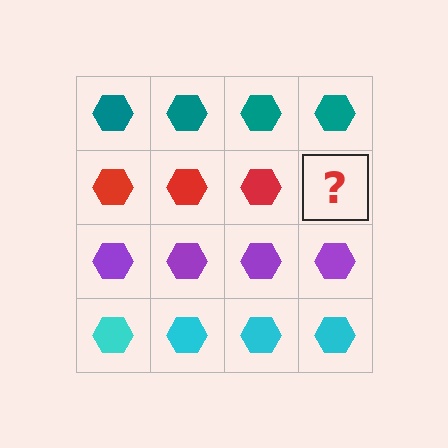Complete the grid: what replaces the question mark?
The question mark should be replaced with a red hexagon.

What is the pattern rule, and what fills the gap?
The rule is that each row has a consistent color. The gap should be filled with a red hexagon.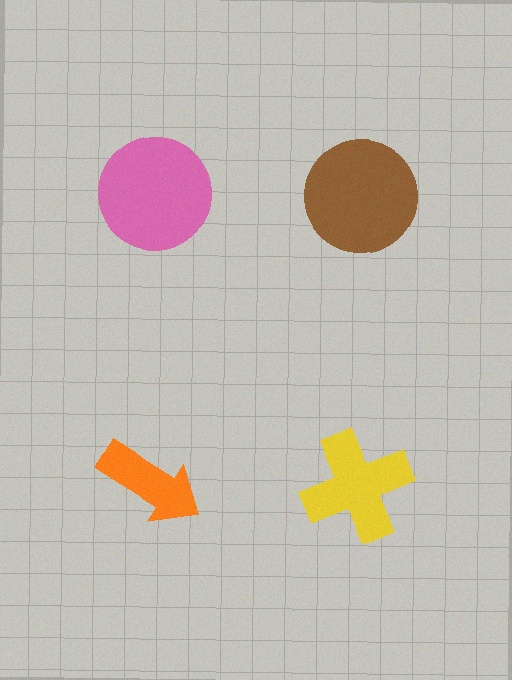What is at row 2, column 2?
A yellow cross.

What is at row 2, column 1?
An orange arrow.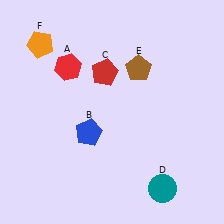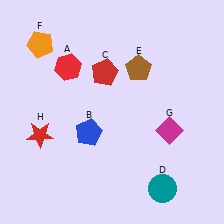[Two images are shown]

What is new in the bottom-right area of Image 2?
A magenta diamond (G) was added in the bottom-right area of Image 2.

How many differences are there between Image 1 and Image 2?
There are 2 differences between the two images.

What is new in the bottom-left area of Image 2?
A red star (H) was added in the bottom-left area of Image 2.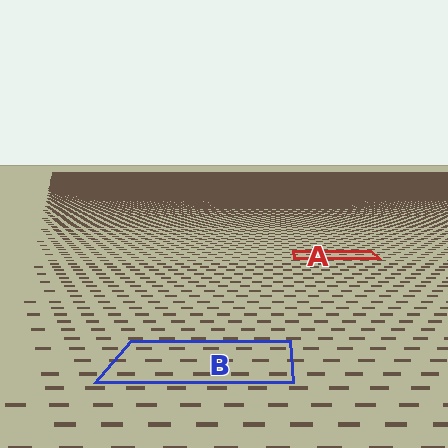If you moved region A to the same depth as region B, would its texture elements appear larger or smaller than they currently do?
They would appear larger. At a closer depth, the same texture elements are projected at a bigger on-screen size.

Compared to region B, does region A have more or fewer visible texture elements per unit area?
Region A has more texture elements per unit area — they are packed more densely because it is farther away.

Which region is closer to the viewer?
Region B is closer. The texture elements there are larger and more spread out.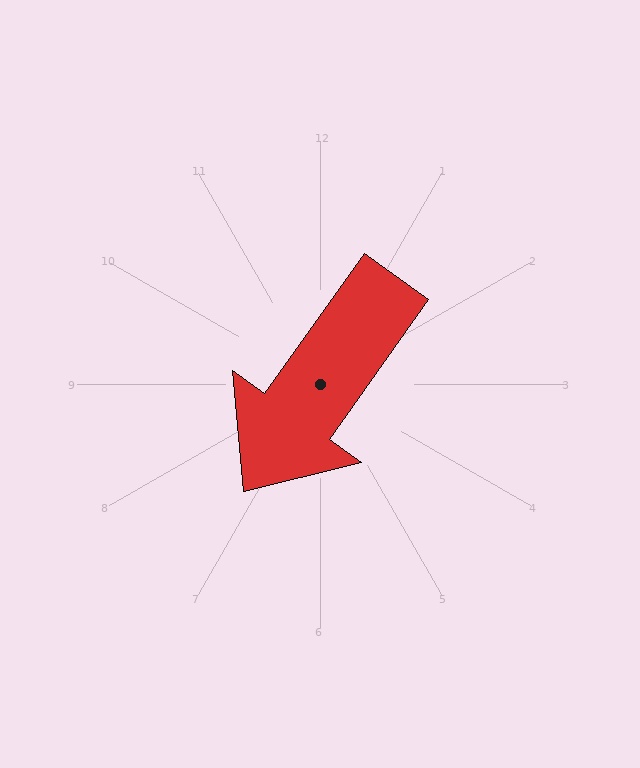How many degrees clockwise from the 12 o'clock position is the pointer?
Approximately 216 degrees.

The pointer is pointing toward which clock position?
Roughly 7 o'clock.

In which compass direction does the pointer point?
Southwest.